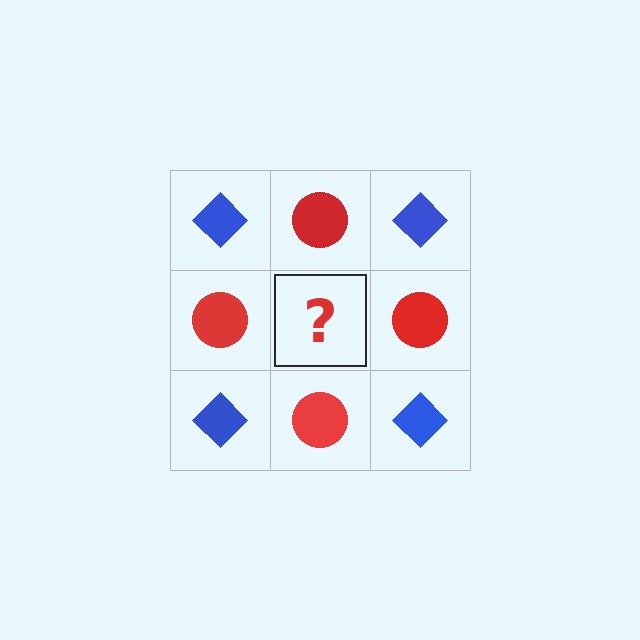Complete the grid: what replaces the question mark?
The question mark should be replaced with a blue diamond.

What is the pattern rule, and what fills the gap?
The rule is that it alternates blue diamond and red circle in a checkerboard pattern. The gap should be filled with a blue diamond.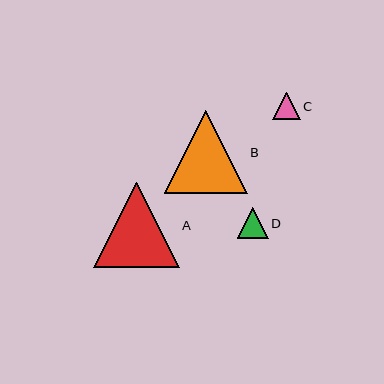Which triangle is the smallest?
Triangle C is the smallest with a size of approximately 28 pixels.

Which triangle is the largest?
Triangle A is the largest with a size of approximately 85 pixels.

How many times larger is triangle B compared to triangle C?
Triangle B is approximately 3.0 times the size of triangle C.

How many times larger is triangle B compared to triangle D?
Triangle B is approximately 2.7 times the size of triangle D.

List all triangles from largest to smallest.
From largest to smallest: A, B, D, C.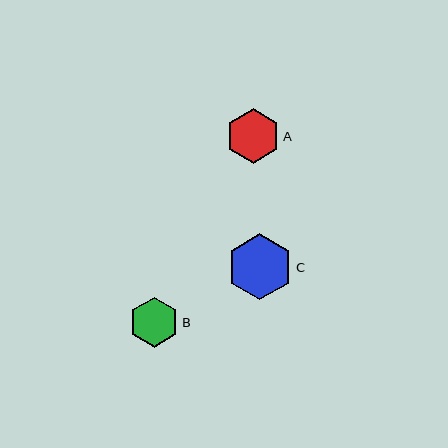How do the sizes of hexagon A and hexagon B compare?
Hexagon A and hexagon B are approximately the same size.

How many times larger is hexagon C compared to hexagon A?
Hexagon C is approximately 1.2 times the size of hexagon A.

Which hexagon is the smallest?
Hexagon B is the smallest with a size of approximately 50 pixels.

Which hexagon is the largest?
Hexagon C is the largest with a size of approximately 66 pixels.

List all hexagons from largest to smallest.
From largest to smallest: C, A, B.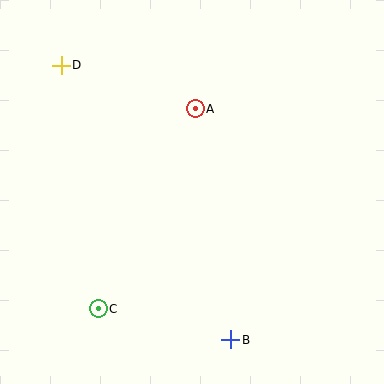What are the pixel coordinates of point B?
Point B is at (231, 340).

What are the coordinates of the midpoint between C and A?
The midpoint between C and A is at (147, 209).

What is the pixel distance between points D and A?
The distance between D and A is 141 pixels.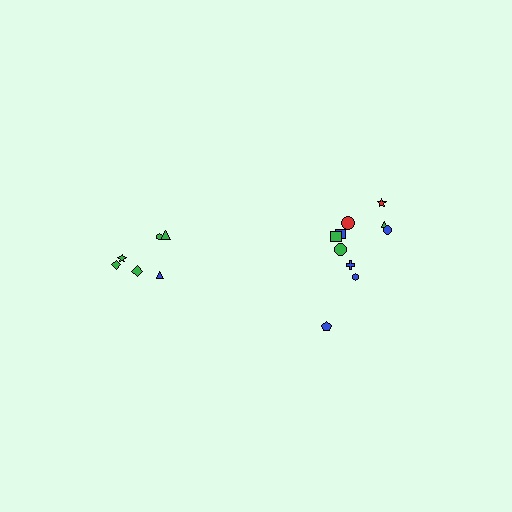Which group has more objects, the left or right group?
The right group.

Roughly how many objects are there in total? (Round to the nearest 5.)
Roughly 15 objects in total.